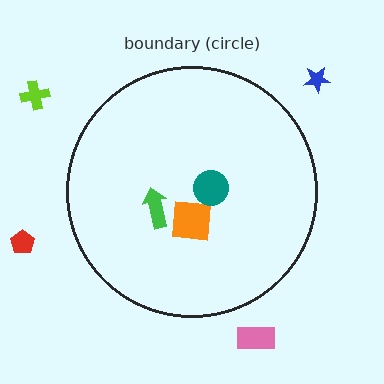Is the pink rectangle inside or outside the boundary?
Outside.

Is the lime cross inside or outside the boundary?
Outside.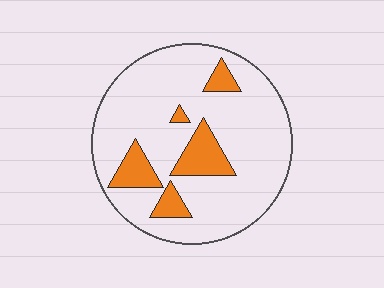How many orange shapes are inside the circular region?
5.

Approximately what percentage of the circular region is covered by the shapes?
Approximately 15%.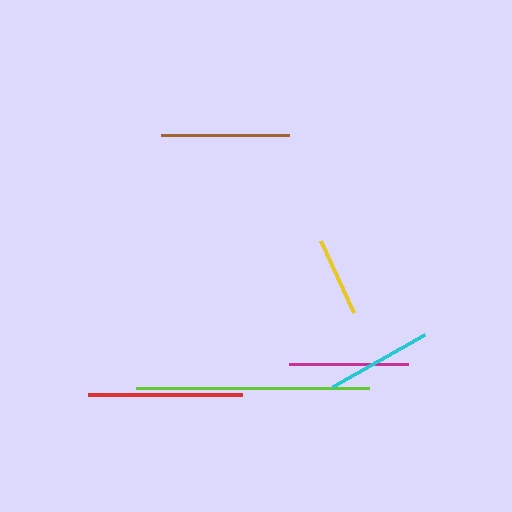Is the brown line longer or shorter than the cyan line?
The brown line is longer than the cyan line.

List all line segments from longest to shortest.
From longest to shortest: lime, red, brown, magenta, cyan, yellow.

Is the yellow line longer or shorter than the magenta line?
The magenta line is longer than the yellow line.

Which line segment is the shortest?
The yellow line is the shortest at approximately 79 pixels.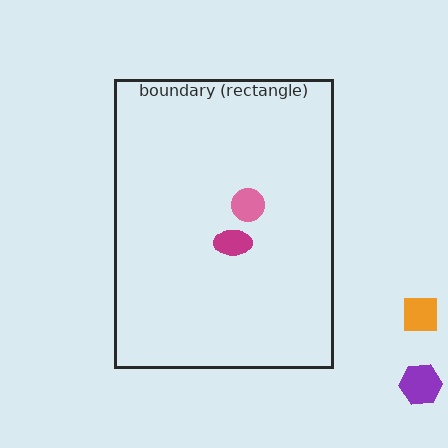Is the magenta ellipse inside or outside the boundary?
Inside.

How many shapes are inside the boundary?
2 inside, 2 outside.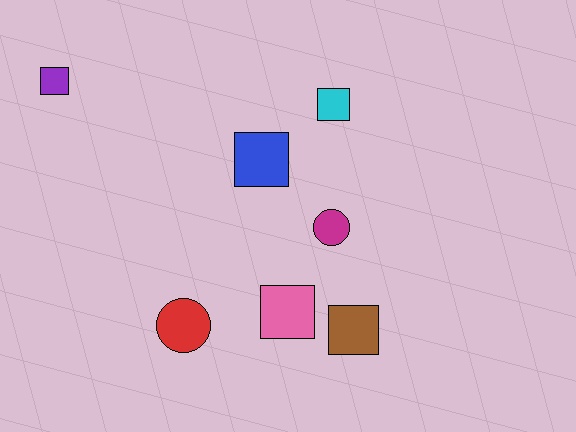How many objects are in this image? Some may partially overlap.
There are 7 objects.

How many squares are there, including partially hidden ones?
There are 5 squares.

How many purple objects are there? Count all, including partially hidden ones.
There is 1 purple object.